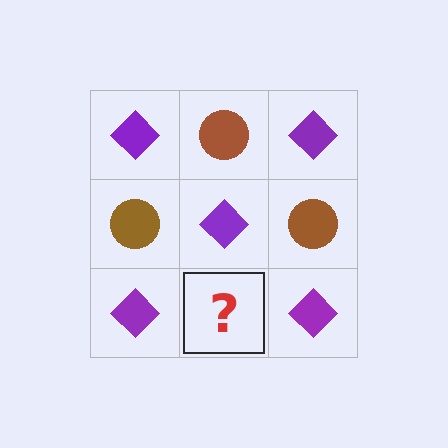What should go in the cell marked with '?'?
The missing cell should contain a brown circle.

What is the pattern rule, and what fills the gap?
The rule is that it alternates purple diamond and brown circle in a checkerboard pattern. The gap should be filled with a brown circle.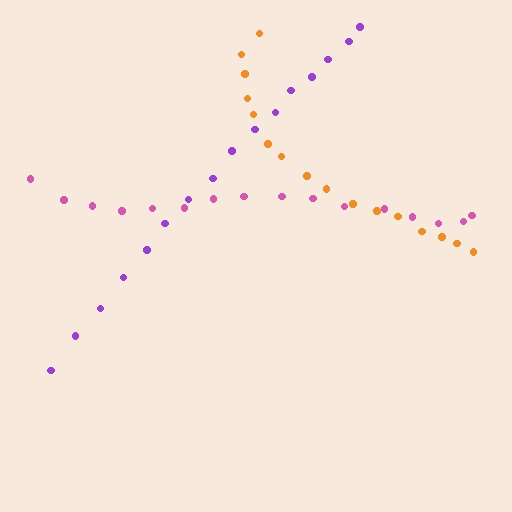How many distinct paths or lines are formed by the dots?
There are 3 distinct paths.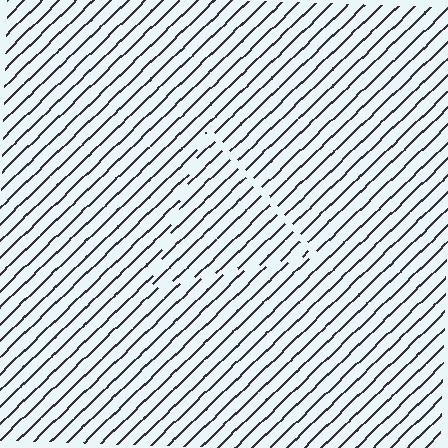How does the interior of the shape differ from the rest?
The interior of the shape contains the same grating, shifted by half a period — the contour is defined by the phase discontinuity where line-ends from the inner and outer gratings abut.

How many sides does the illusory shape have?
3 sides — the line-ends trace a triangle.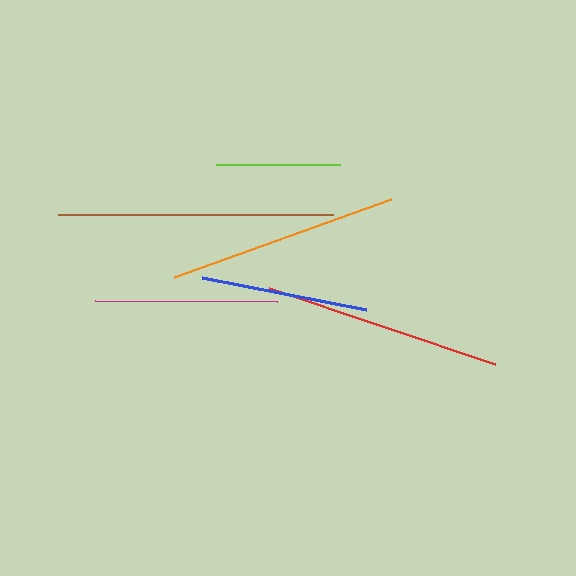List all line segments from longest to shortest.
From longest to shortest: brown, red, orange, magenta, blue, lime.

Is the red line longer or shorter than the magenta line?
The red line is longer than the magenta line.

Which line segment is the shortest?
The lime line is the shortest at approximately 124 pixels.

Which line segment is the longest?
The brown line is the longest at approximately 275 pixels.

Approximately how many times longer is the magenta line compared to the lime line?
The magenta line is approximately 1.5 times the length of the lime line.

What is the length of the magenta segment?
The magenta segment is approximately 182 pixels long.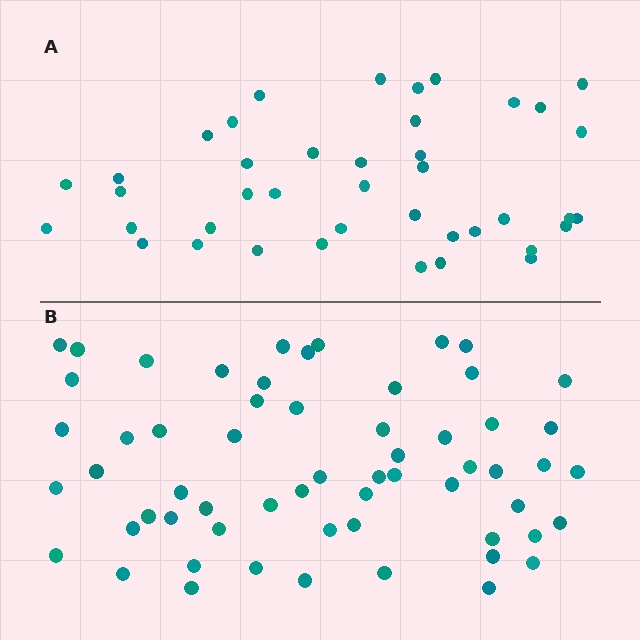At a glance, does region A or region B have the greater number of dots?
Region B (the bottom region) has more dots.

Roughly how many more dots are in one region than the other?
Region B has approximately 20 more dots than region A.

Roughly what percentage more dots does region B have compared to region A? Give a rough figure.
About 45% more.